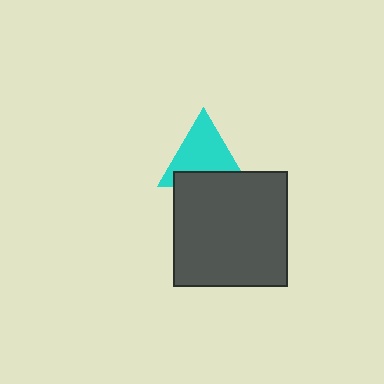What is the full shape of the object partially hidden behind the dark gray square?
The partially hidden object is a cyan triangle.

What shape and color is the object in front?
The object in front is a dark gray square.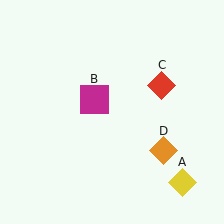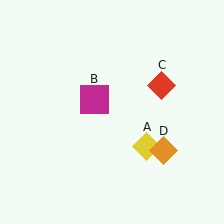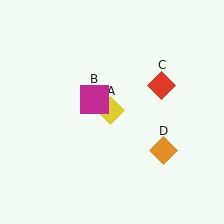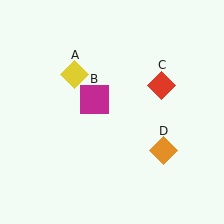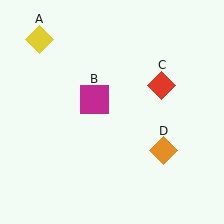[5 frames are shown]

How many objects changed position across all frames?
1 object changed position: yellow diamond (object A).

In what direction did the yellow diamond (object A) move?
The yellow diamond (object A) moved up and to the left.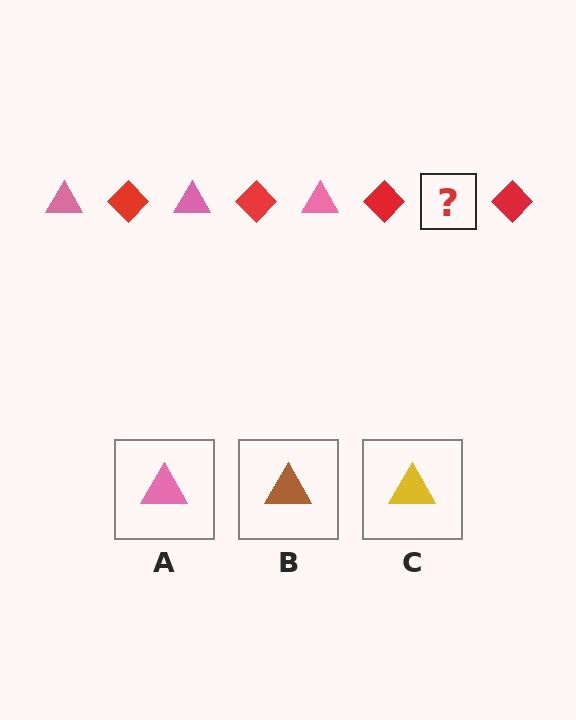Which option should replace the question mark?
Option A.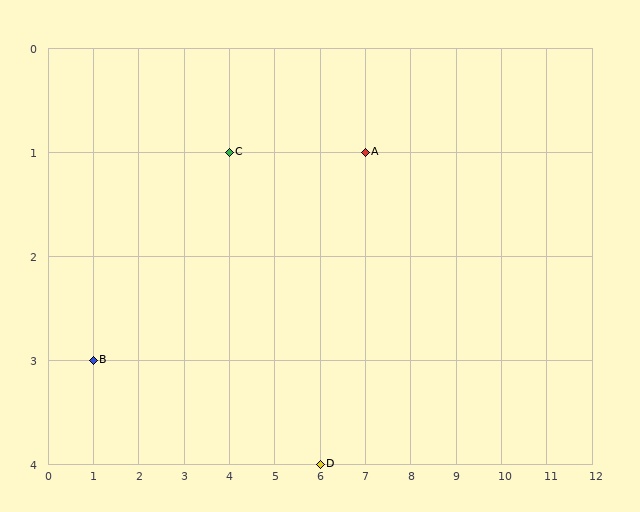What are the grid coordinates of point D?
Point D is at grid coordinates (6, 4).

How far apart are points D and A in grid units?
Points D and A are 1 column and 3 rows apart (about 3.2 grid units diagonally).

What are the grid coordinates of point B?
Point B is at grid coordinates (1, 3).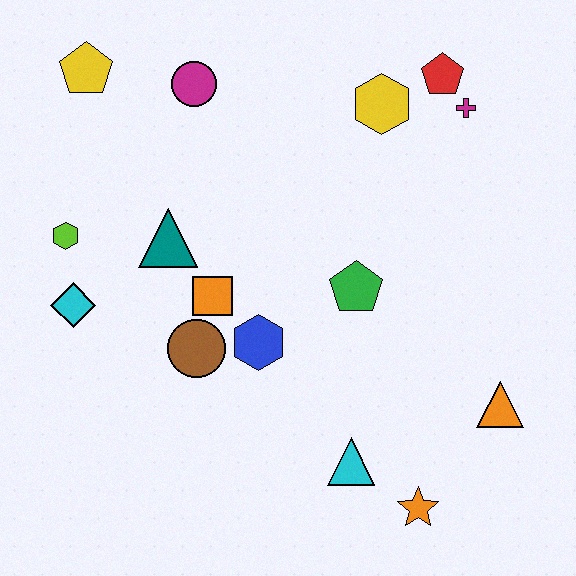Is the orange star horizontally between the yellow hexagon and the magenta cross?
Yes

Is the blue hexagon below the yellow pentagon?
Yes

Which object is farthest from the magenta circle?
The orange star is farthest from the magenta circle.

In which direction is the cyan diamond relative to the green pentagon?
The cyan diamond is to the left of the green pentagon.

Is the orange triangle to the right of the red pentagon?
Yes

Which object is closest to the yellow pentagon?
The magenta circle is closest to the yellow pentagon.